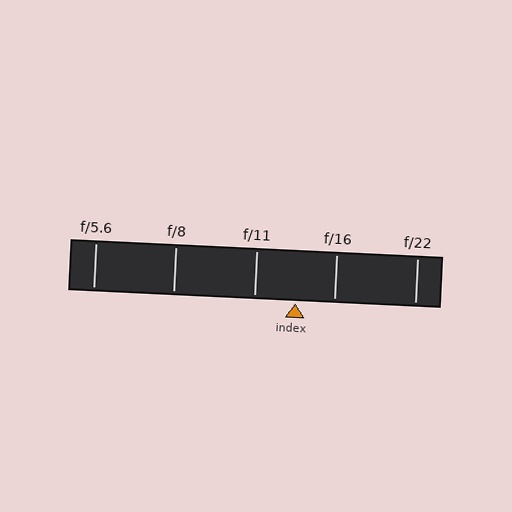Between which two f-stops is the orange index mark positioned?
The index mark is between f/11 and f/16.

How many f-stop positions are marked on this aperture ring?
There are 5 f-stop positions marked.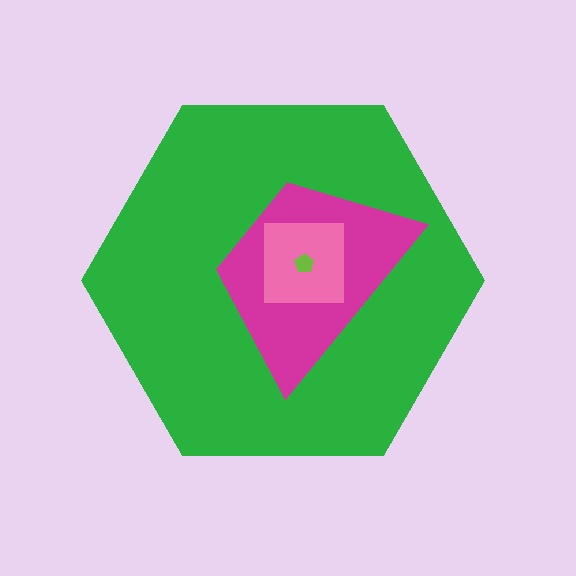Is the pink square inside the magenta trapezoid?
Yes.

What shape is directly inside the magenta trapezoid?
The pink square.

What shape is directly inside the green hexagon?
The magenta trapezoid.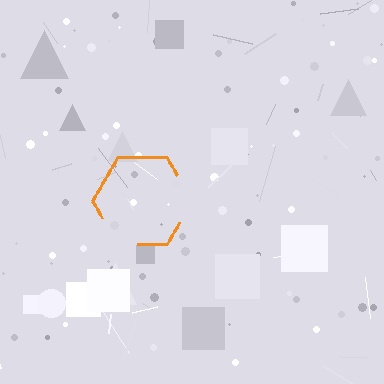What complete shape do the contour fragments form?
The contour fragments form a hexagon.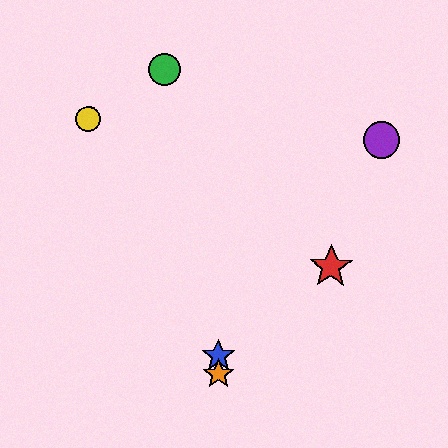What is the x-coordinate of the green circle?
The green circle is at x≈165.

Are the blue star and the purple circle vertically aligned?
No, the blue star is at x≈219 and the purple circle is at x≈381.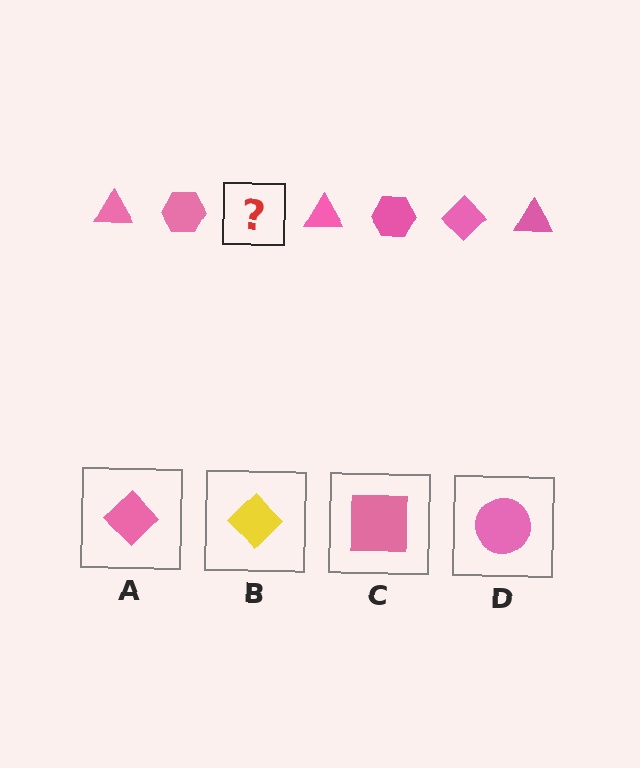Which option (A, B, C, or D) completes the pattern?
A.